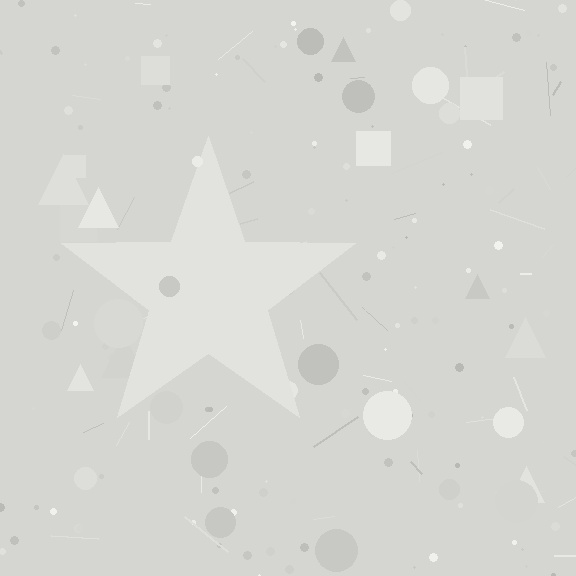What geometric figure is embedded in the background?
A star is embedded in the background.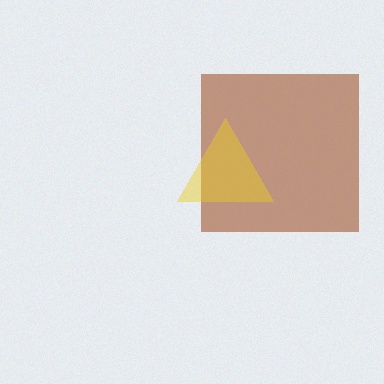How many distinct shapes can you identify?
There are 2 distinct shapes: a brown square, a yellow triangle.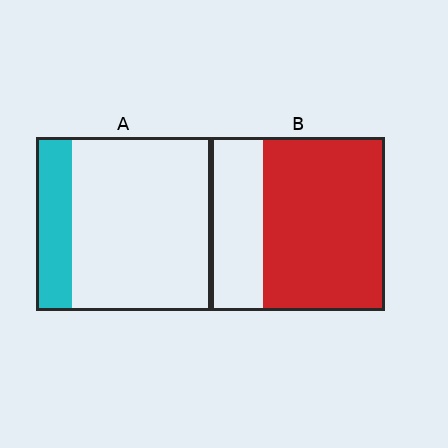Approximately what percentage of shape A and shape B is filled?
A is approximately 20% and B is approximately 70%.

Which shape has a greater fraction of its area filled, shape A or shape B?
Shape B.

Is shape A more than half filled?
No.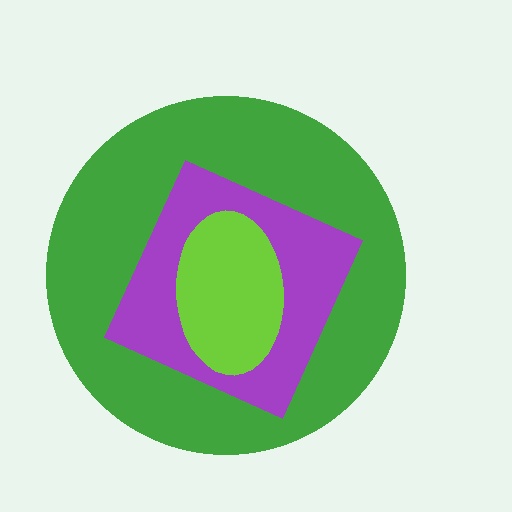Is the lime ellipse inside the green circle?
Yes.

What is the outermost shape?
The green circle.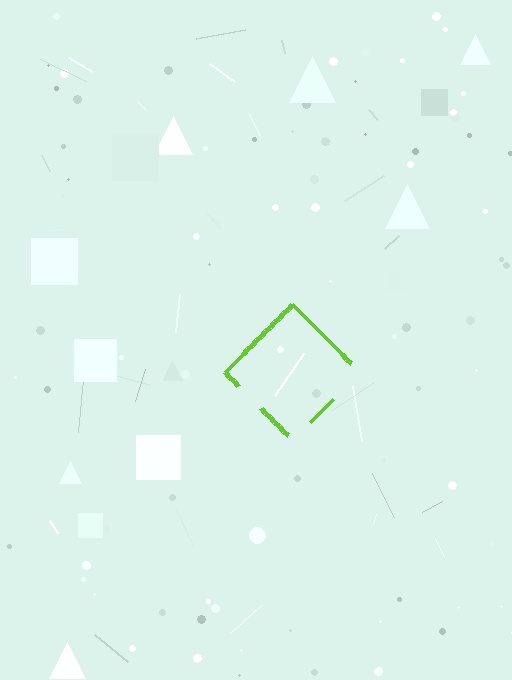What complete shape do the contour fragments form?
The contour fragments form a diamond.